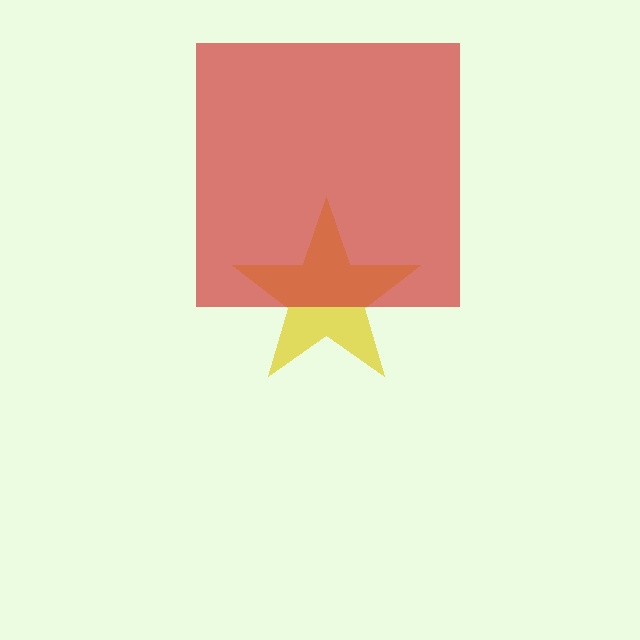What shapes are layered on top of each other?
The layered shapes are: a yellow star, a red square.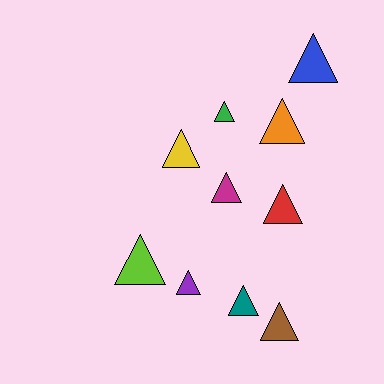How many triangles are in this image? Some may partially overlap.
There are 10 triangles.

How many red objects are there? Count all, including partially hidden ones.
There is 1 red object.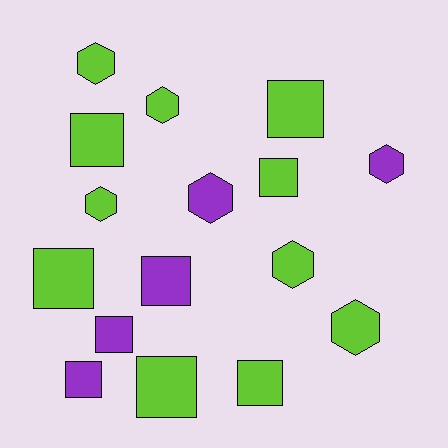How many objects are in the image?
There are 16 objects.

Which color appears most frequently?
Lime, with 11 objects.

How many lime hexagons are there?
There are 5 lime hexagons.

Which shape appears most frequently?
Square, with 9 objects.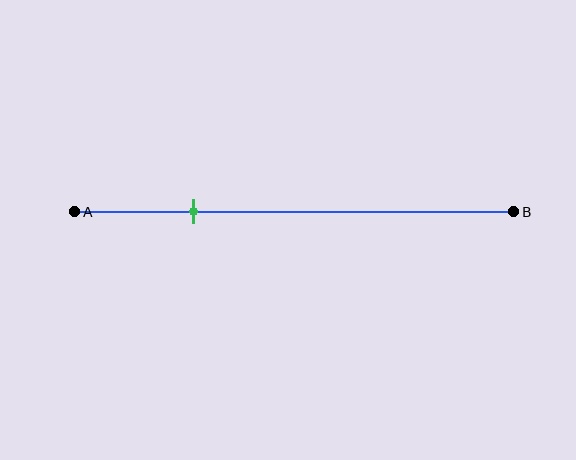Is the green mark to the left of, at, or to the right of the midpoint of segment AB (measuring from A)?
The green mark is to the left of the midpoint of segment AB.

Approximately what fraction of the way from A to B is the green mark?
The green mark is approximately 25% of the way from A to B.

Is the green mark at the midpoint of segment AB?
No, the mark is at about 25% from A, not at the 50% midpoint.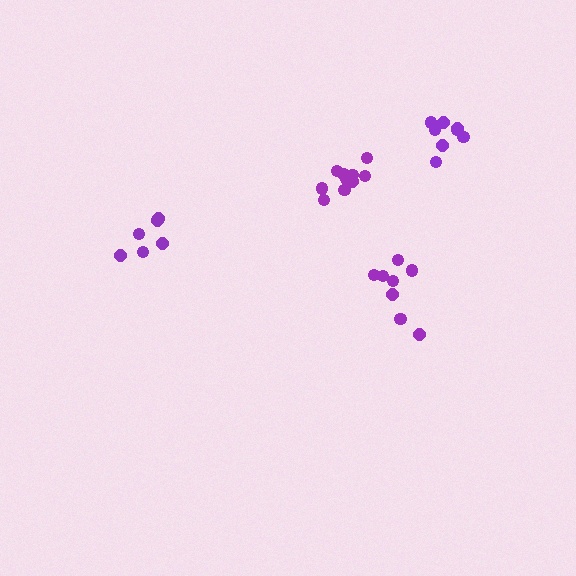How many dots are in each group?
Group 1: 10 dots, Group 2: 6 dots, Group 3: 8 dots, Group 4: 8 dots (32 total).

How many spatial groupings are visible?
There are 4 spatial groupings.